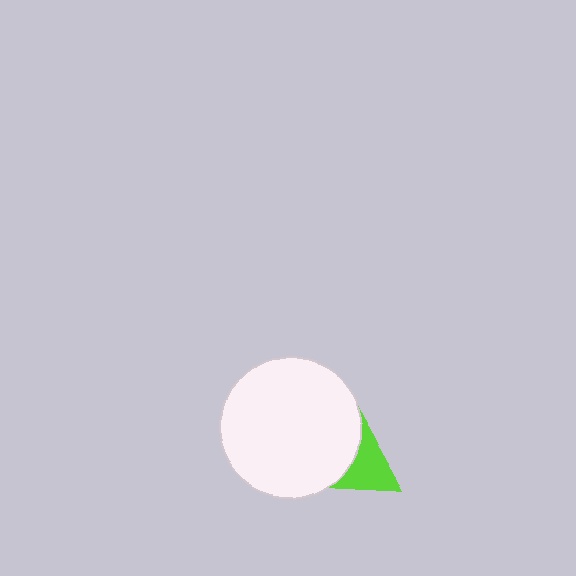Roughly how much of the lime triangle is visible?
About half of it is visible (roughly 52%).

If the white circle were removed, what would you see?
You would see the complete lime triangle.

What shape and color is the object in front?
The object in front is a white circle.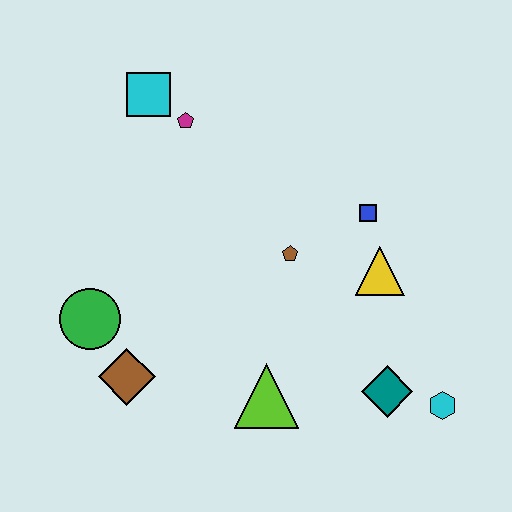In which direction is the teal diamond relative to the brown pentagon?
The teal diamond is below the brown pentagon.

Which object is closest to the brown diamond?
The green circle is closest to the brown diamond.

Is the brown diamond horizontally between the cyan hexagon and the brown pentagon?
No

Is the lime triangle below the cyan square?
Yes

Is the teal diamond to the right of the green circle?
Yes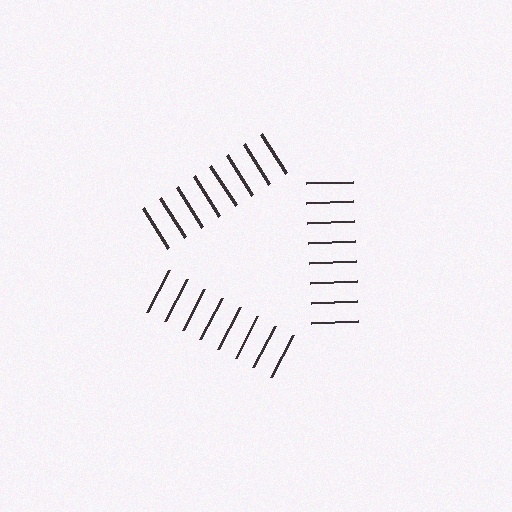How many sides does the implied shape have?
3 sides — the line-ends trace a triangle.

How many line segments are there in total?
24 — 8 along each of the 3 edges.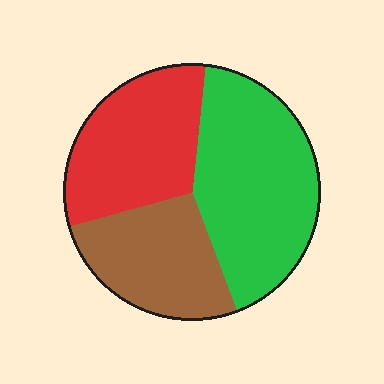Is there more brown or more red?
Red.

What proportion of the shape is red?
Red takes up about one third (1/3) of the shape.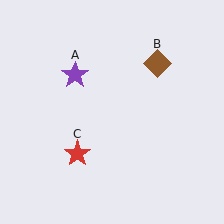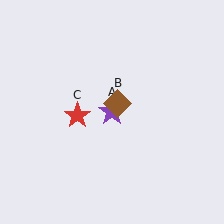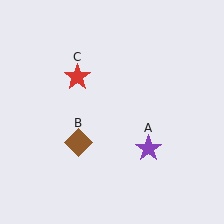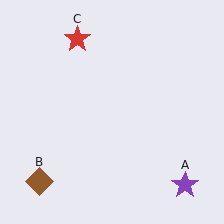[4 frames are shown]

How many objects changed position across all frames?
3 objects changed position: purple star (object A), brown diamond (object B), red star (object C).